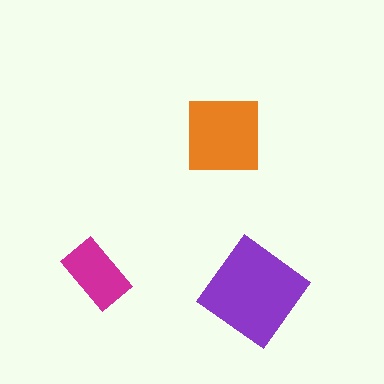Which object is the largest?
The purple diamond.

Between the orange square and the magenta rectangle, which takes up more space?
The orange square.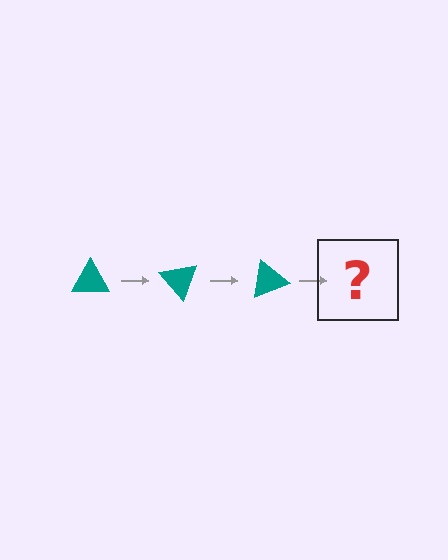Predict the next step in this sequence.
The next step is a teal triangle rotated 150 degrees.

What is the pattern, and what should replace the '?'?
The pattern is that the triangle rotates 50 degrees each step. The '?' should be a teal triangle rotated 150 degrees.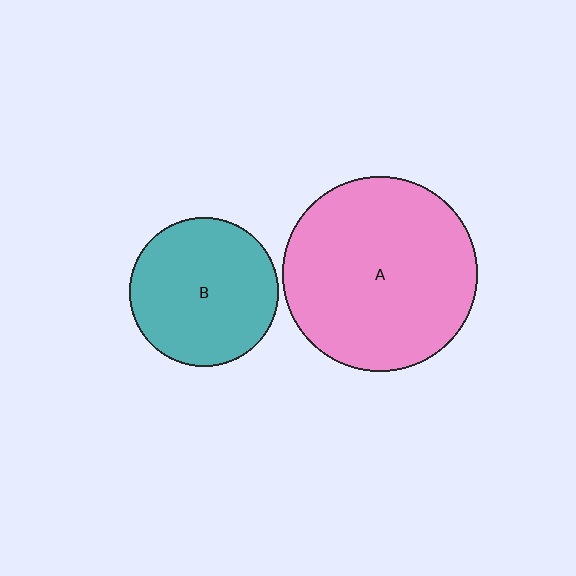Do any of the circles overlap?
No, none of the circles overlap.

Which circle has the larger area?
Circle A (pink).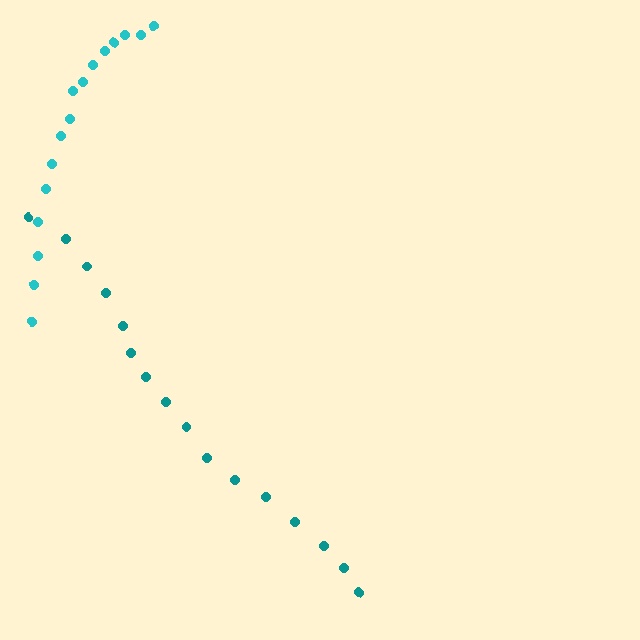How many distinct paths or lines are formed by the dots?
There are 2 distinct paths.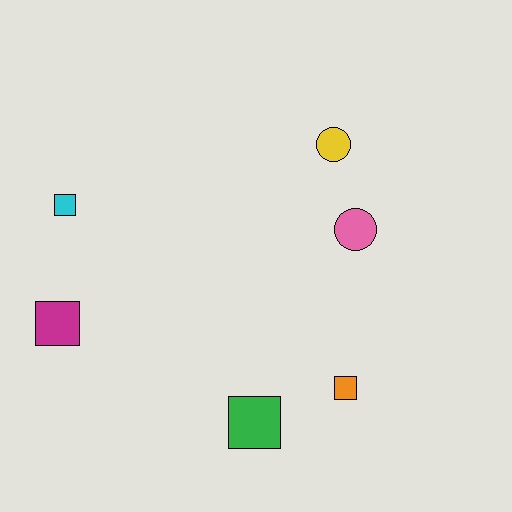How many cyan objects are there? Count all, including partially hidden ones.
There is 1 cyan object.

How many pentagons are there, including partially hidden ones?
There are no pentagons.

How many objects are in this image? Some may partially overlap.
There are 6 objects.